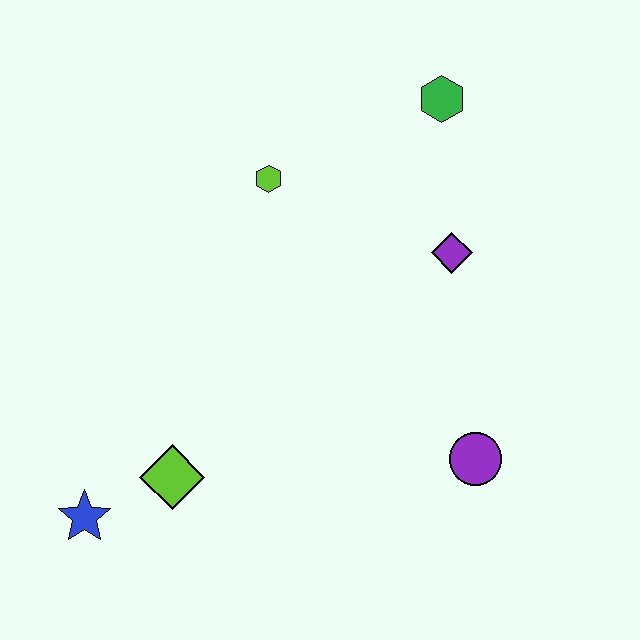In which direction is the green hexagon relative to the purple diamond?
The green hexagon is above the purple diamond.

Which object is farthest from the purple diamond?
The blue star is farthest from the purple diamond.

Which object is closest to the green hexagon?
The purple diamond is closest to the green hexagon.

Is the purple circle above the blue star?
Yes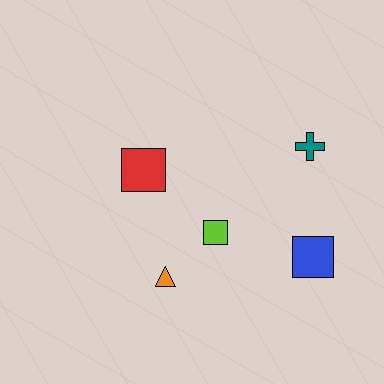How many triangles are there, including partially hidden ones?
There is 1 triangle.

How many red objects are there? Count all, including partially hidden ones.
There is 1 red object.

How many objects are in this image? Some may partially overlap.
There are 5 objects.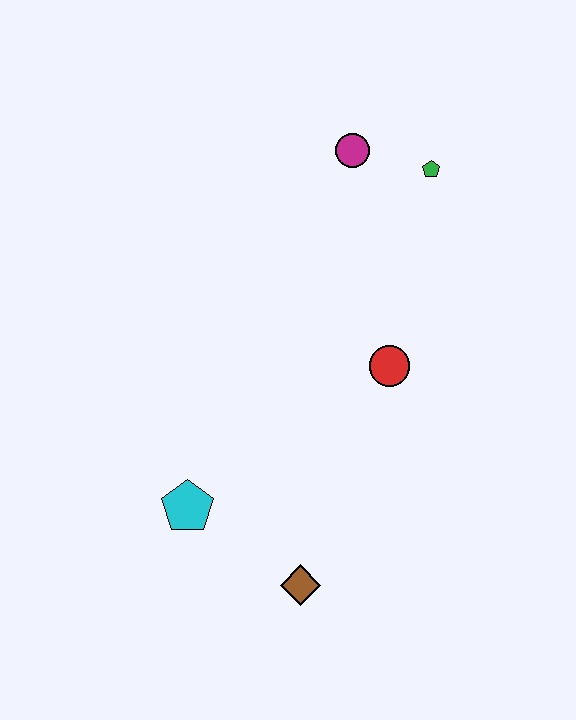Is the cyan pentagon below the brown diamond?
No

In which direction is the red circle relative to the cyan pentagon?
The red circle is to the right of the cyan pentagon.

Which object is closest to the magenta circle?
The green pentagon is closest to the magenta circle.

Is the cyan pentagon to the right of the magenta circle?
No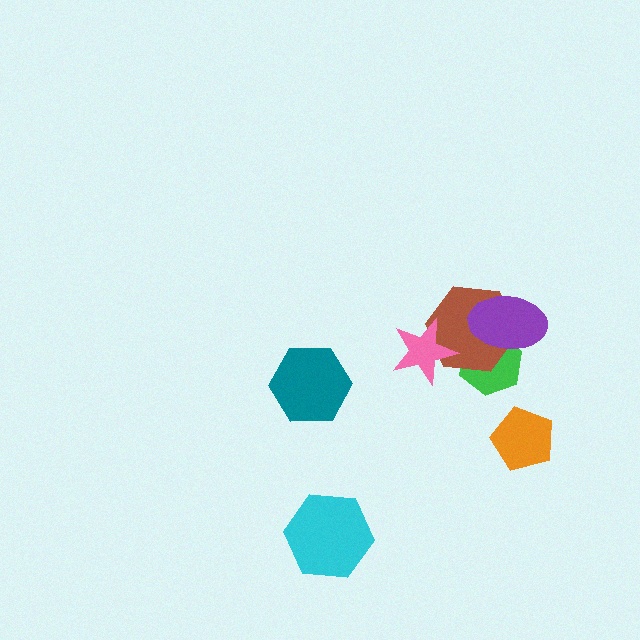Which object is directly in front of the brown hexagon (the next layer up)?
The purple ellipse is directly in front of the brown hexagon.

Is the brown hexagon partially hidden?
Yes, it is partially covered by another shape.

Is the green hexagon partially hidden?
Yes, it is partially covered by another shape.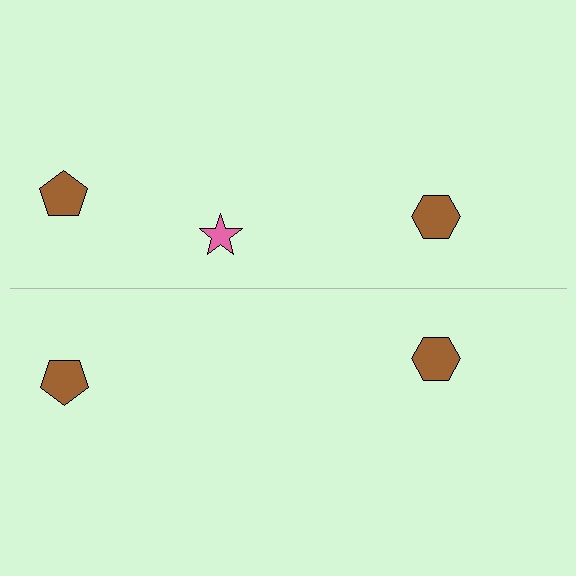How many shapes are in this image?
There are 5 shapes in this image.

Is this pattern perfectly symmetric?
No, the pattern is not perfectly symmetric. A pink star is missing from the bottom side.